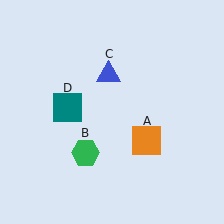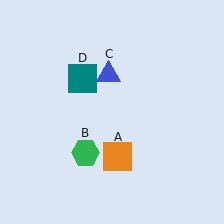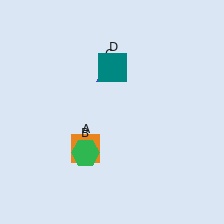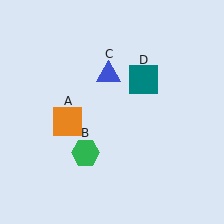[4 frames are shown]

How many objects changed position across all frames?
2 objects changed position: orange square (object A), teal square (object D).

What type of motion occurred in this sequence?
The orange square (object A), teal square (object D) rotated clockwise around the center of the scene.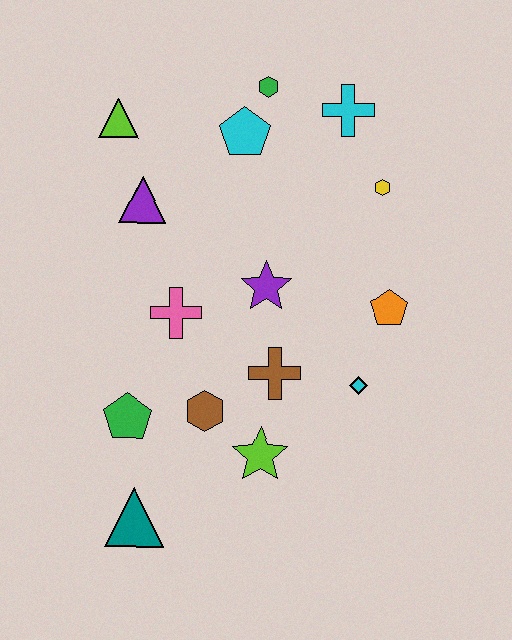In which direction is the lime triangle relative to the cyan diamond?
The lime triangle is above the cyan diamond.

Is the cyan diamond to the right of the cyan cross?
Yes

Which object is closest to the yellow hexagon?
The cyan cross is closest to the yellow hexagon.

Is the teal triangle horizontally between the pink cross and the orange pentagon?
No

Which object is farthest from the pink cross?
The cyan cross is farthest from the pink cross.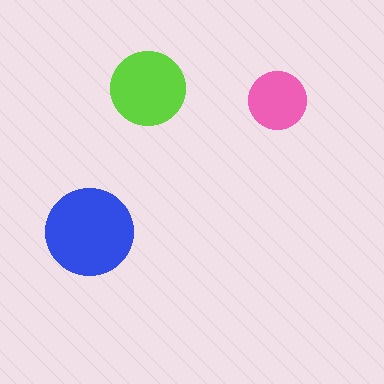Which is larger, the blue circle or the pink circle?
The blue one.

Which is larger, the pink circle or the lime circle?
The lime one.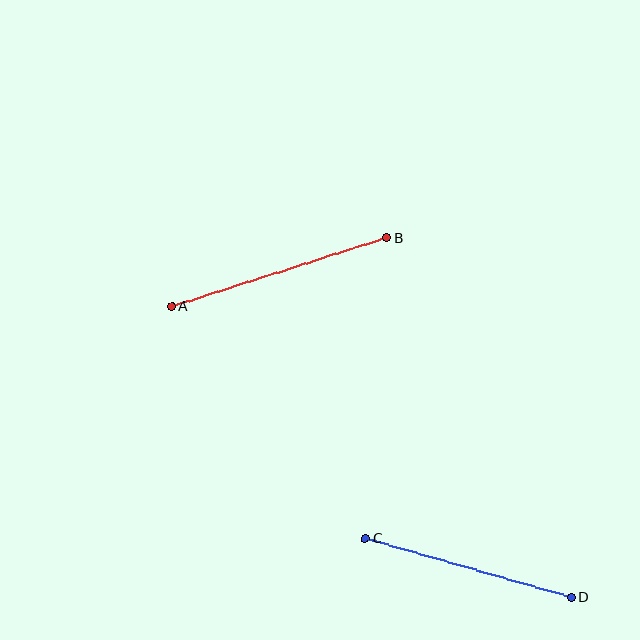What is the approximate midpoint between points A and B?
The midpoint is at approximately (279, 272) pixels.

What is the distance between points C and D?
The distance is approximately 214 pixels.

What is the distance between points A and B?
The distance is approximately 226 pixels.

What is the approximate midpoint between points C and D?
The midpoint is at approximately (468, 568) pixels.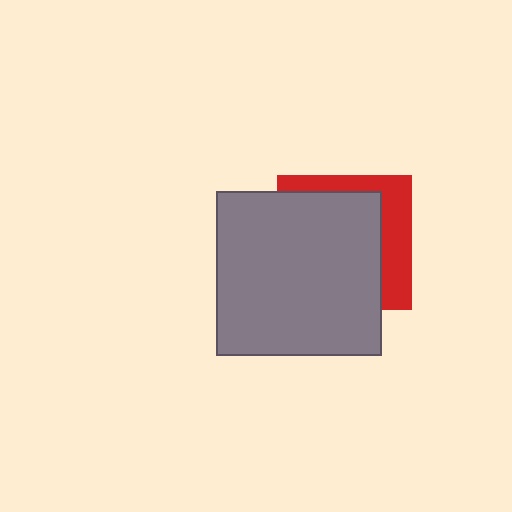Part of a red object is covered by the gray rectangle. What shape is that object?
It is a square.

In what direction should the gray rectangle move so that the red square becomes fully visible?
The gray rectangle should move toward the lower-left. That is the shortest direction to clear the overlap and leave the red square fully visible.